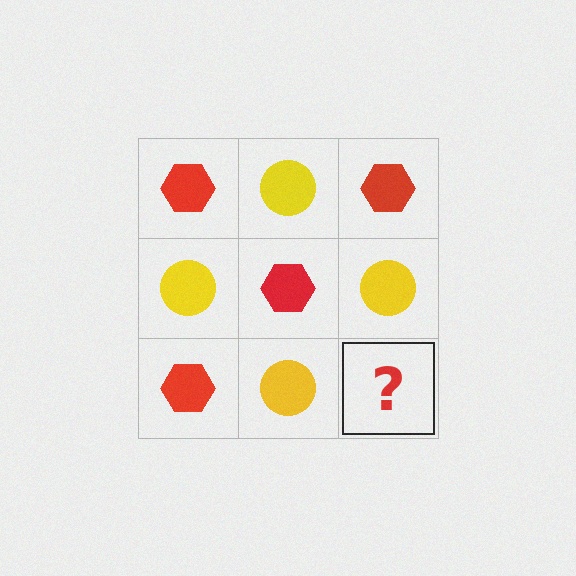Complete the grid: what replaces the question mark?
The question mark should be replaced with a red hexagon.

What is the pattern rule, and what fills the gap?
The rule is that it alternates red hexagon and yellow circle in a checkerboard pattern. The gap should be filled with a red hexagon.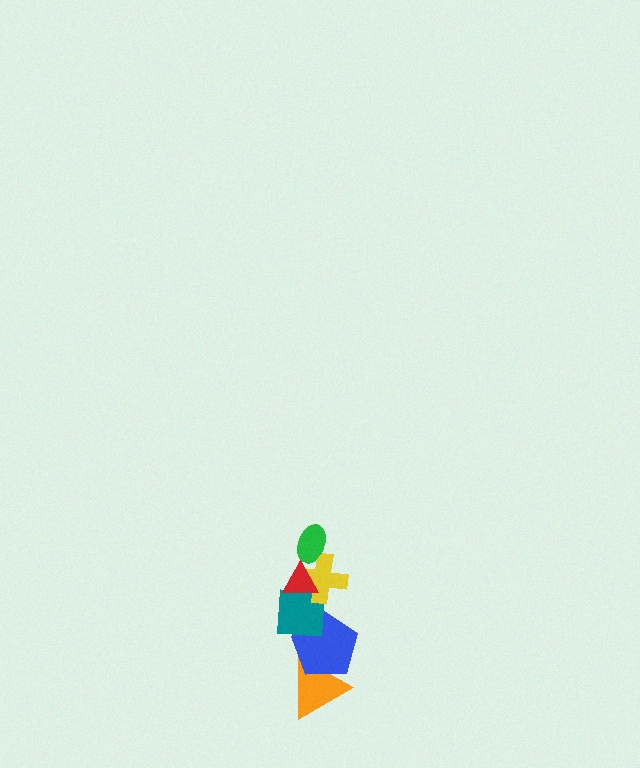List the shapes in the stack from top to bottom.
From top to bottom: the green ellipse, the red triangle, the yellow cross, the teal square, the blue pentagon, the orange triangle.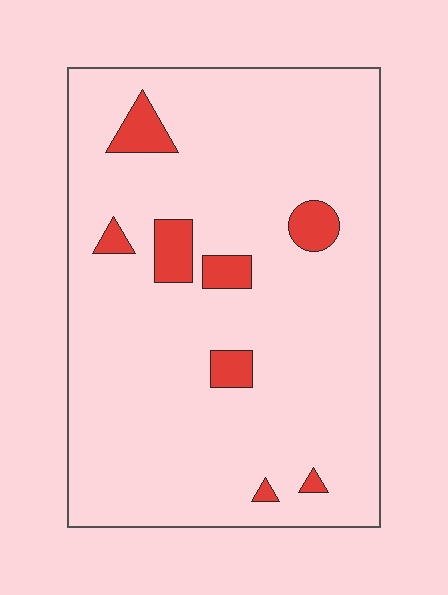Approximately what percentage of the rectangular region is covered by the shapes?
Approximately 10%.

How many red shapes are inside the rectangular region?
8.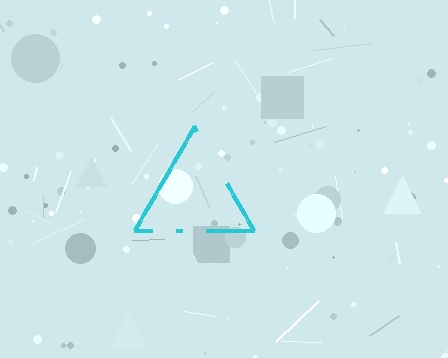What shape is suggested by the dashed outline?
The dashed outline suggests a triangle.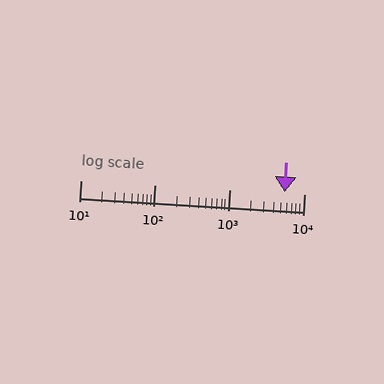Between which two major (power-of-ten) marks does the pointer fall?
The pointer is between 1000 and 10000.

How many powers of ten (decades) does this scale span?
The scale spans 3 decades, from 10 to 10000.